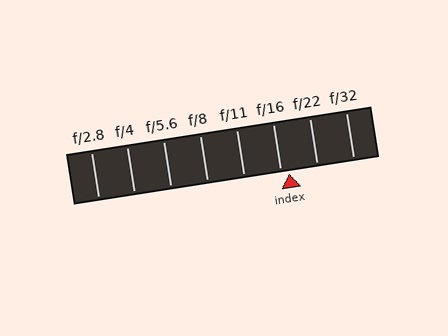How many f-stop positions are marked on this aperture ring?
There are 8 f-stop positions marked.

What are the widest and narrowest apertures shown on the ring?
The widest aperture shown is f/2.8 and the narrowest is f/32.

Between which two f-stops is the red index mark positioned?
The index mark is between f/16 and f/22.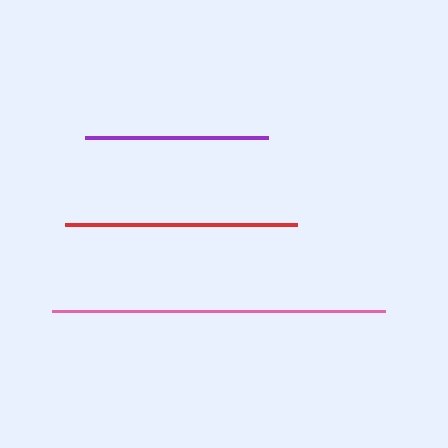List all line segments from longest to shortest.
From longest to shortest: pink, red, purple.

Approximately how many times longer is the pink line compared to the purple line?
The pink line is approximately 1.8 times the length of the purple line.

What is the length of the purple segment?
The purple segment is approximately 182 pixels long.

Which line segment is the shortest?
The purple line is the shortest at approximately 182 pixels.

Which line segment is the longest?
The pink line is the longest at approximately 333 pixels.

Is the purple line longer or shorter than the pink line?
The pink line is longer than the purple line.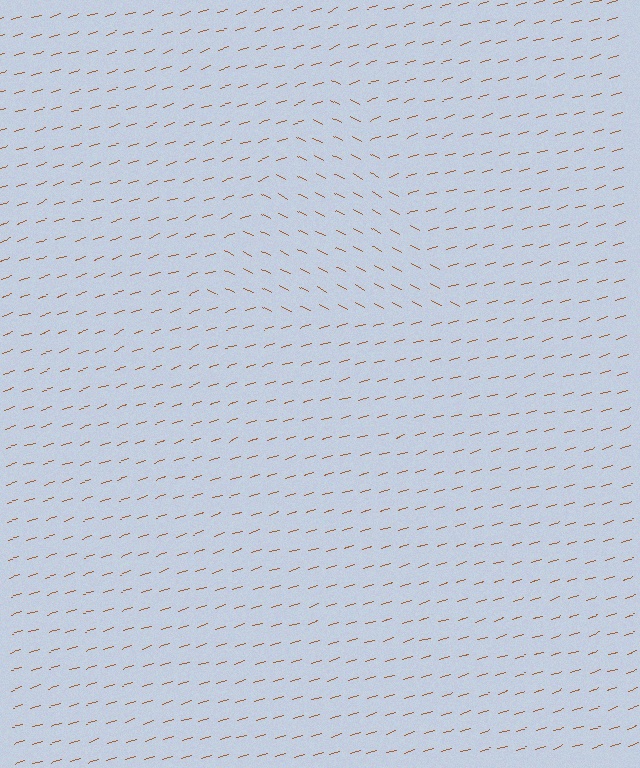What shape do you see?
I see a triangle.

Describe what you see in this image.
The image is filled with small brown line segments. A triangle region in the image has lines oriented differently from the surrounding lines, creating a visible texture boundary.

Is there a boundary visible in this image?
Yes, there is a texture boundary formed by a change in line orientation.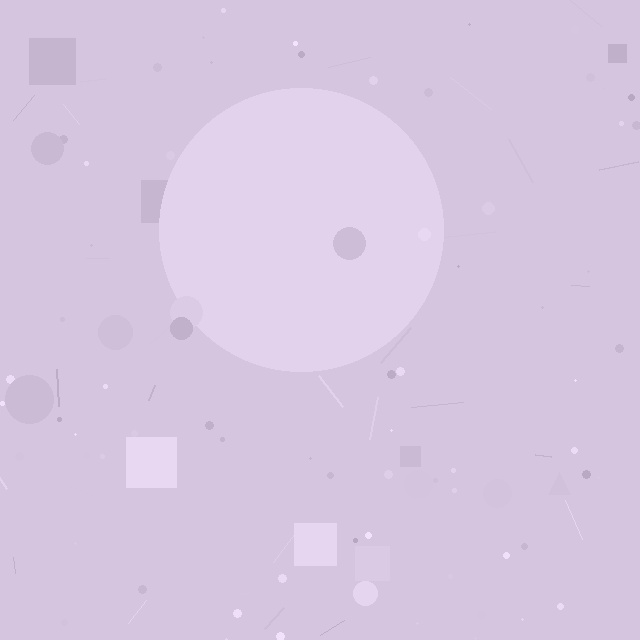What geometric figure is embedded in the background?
A circle is embedded in the background.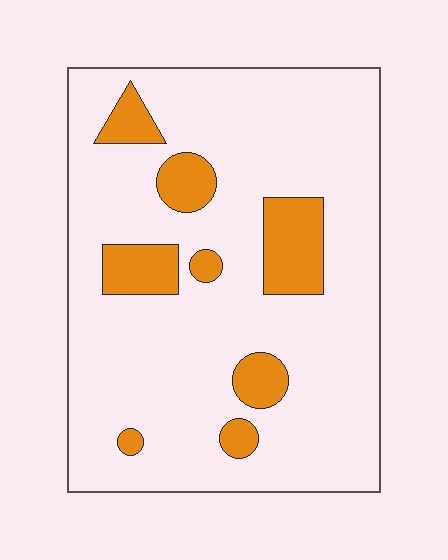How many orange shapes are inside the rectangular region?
8.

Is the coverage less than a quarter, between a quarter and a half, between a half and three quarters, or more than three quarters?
Less than a quarter.